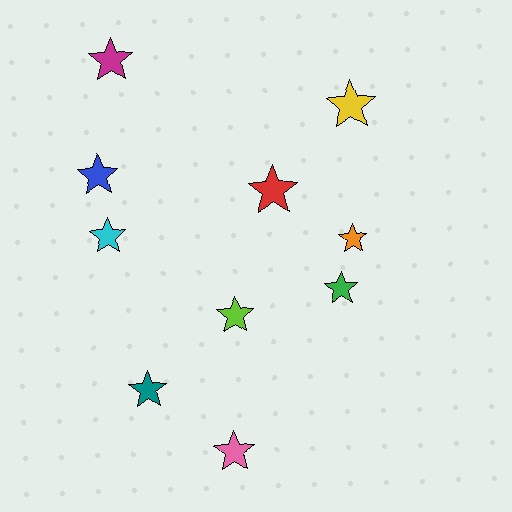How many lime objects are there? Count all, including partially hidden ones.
There is 1 lime object.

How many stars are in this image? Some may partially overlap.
There are 10 stars.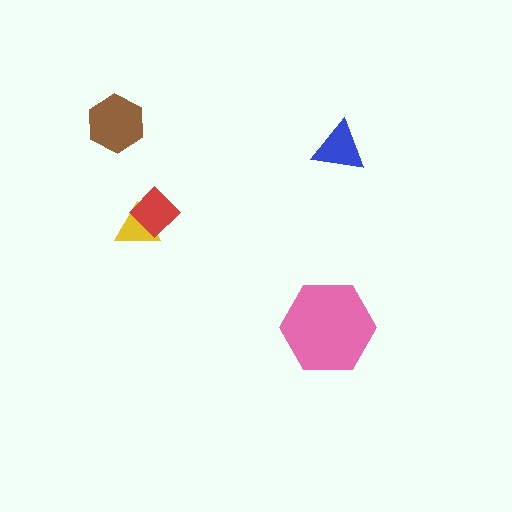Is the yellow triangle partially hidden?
Yes, it is partially covered by another shape.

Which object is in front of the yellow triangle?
The red diamond is in front of the yellow triangle.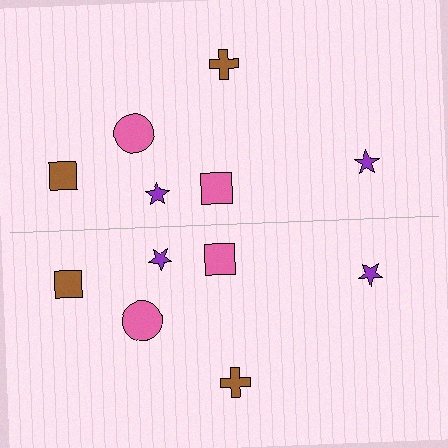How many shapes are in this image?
There are 12 shapes in this image.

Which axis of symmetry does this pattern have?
The pattern has a horizontal axis of symmetry running through the center of the image.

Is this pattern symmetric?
Yes, this pattern has bilateral (reflection) symmetry.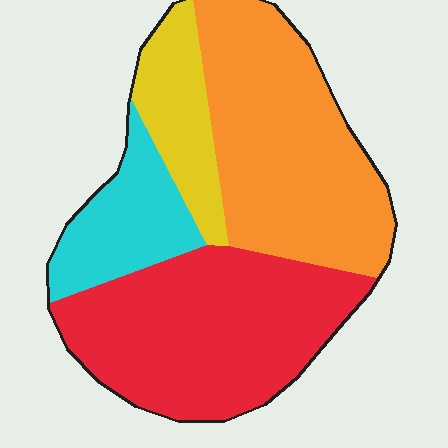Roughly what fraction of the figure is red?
Red covers roughly 35% of the figure.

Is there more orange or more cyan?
Orange.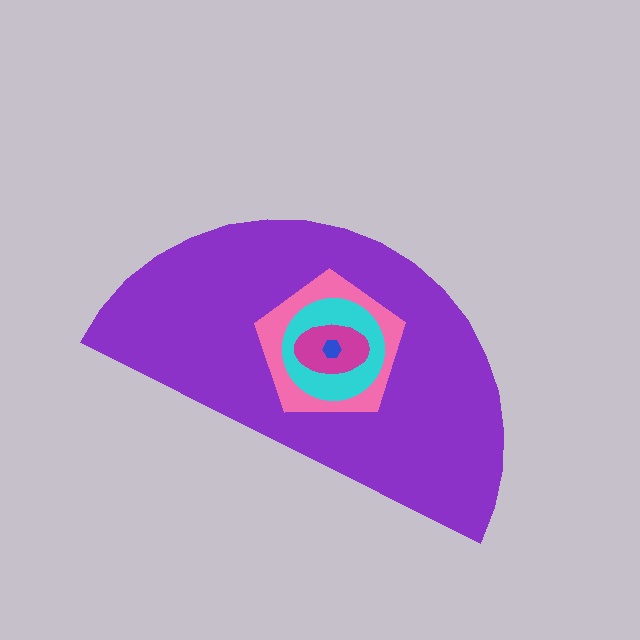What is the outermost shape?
The purple semicircle.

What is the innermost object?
The blue hexagon.